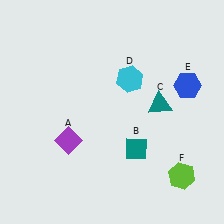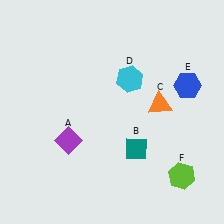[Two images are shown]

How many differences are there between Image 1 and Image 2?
There is 1 difference between the two images.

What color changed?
The triangle (C) changed from teal in Image 1 to orange in Image 2.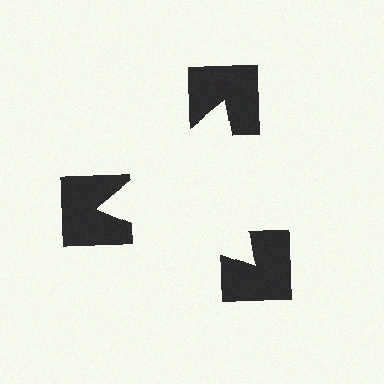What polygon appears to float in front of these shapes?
An illusory triangle — its edges are inferred from the aligned wedge cuts in the notched squares, not physically drawn.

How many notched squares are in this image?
There are 3 — one at each vertex of the illusory triangle.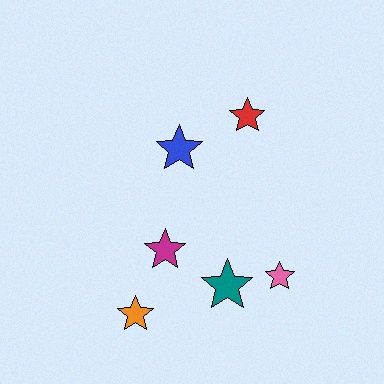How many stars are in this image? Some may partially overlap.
There are 6 stars.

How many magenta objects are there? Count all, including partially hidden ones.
There is 1 magenta object.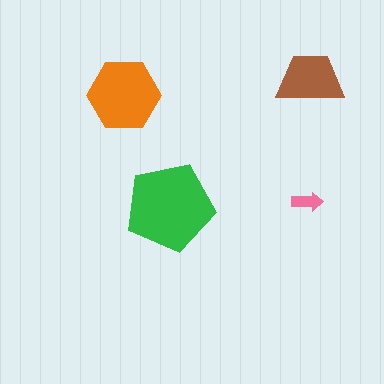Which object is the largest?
The green pentagon.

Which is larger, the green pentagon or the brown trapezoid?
The green pentagon.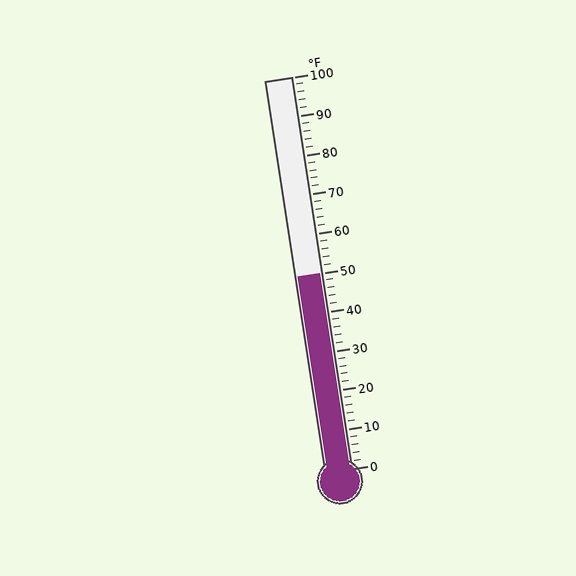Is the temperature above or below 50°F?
The temperature is at 50°F.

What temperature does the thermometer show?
The thermometer shows approximately 50°F.